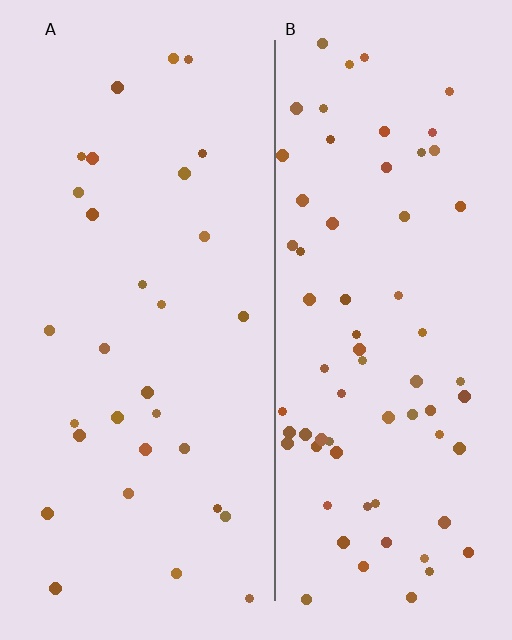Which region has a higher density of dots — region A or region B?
B (the right).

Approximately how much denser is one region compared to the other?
Approximately 2.3× — region B over region A.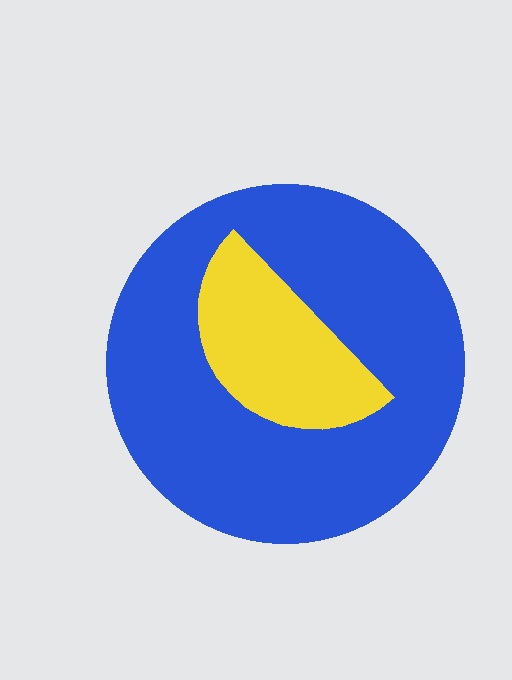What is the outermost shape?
The blue circle.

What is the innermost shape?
The yellow semicircle.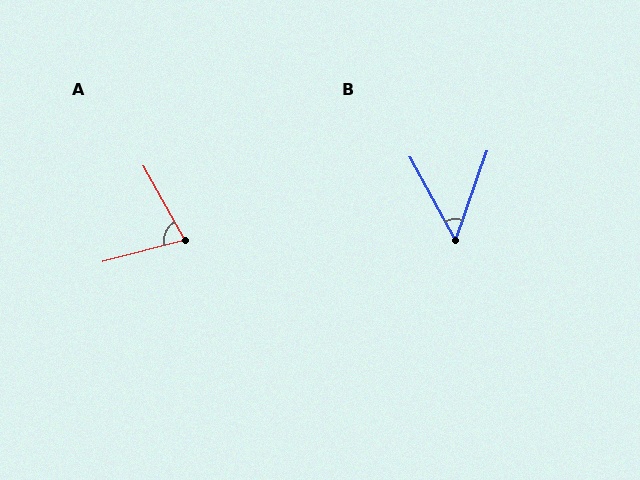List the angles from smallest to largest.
B (48°), A (76°).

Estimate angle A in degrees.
Approximately 76 degrees.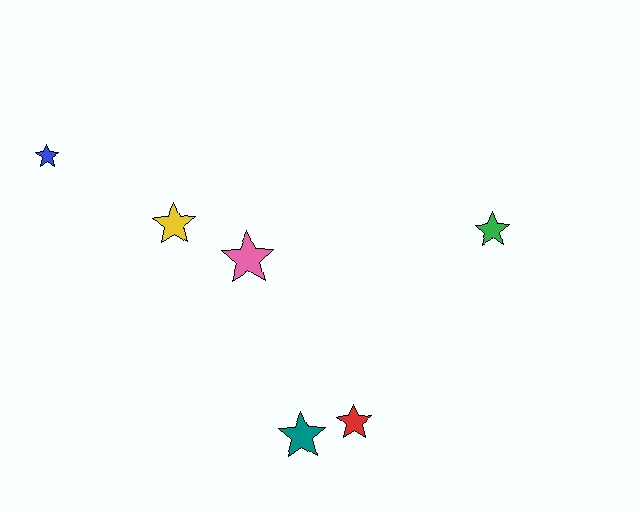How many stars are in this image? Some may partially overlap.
There are 6 stars.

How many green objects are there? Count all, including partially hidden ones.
There is 1 green object.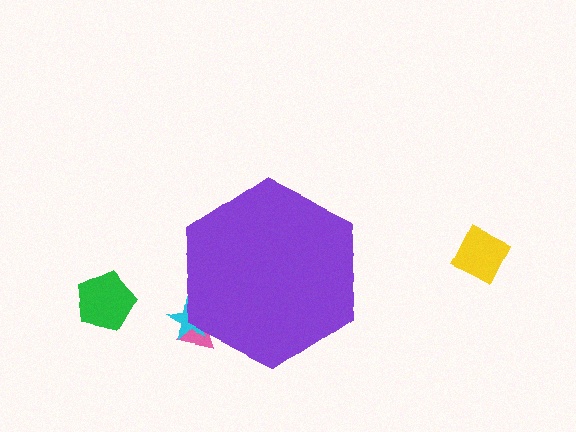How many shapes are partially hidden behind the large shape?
2 shapes are partially hidden.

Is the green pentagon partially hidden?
No, the green pentagon is fully visible.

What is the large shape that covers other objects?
A purple hexagon.